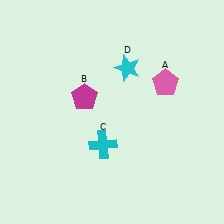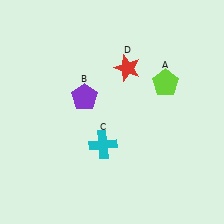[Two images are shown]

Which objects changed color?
A changed from pink to lime. B changed from magenta to purple. D changed from cyan to red.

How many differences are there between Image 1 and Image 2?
There are 3 differences between the two images.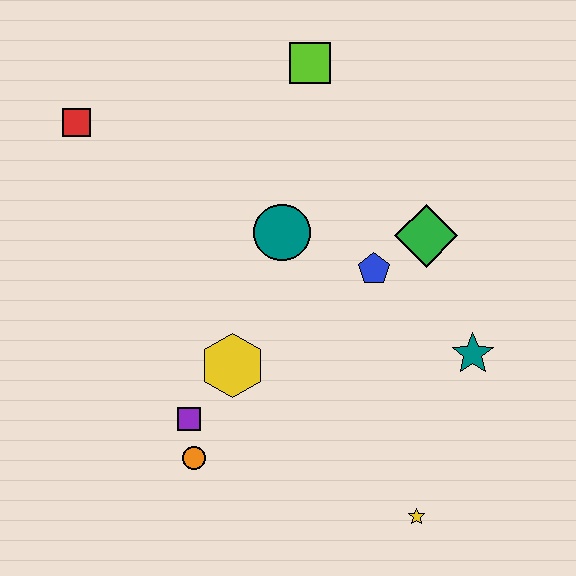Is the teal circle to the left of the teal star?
Yes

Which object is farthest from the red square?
The yellow star is farthest from the red square.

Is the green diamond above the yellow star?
Yes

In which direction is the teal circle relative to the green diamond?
The teal circle is to the left of the green diamond.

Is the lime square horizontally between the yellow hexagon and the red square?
No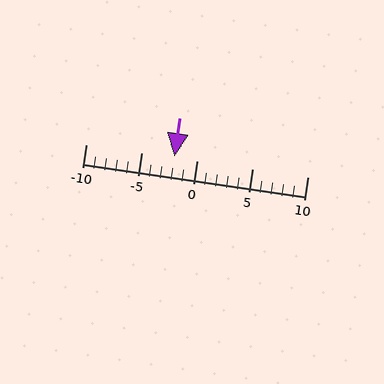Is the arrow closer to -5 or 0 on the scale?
The arrow is closer to 0.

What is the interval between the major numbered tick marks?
The major tick marks are spaced 5 units apart.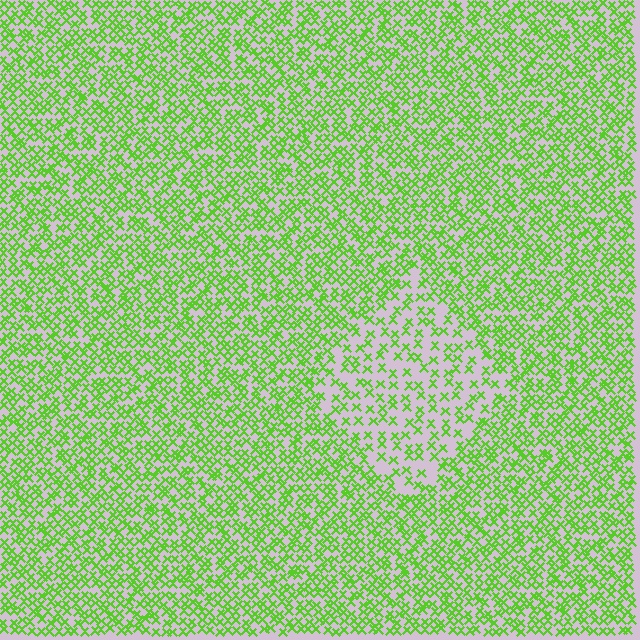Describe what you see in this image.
The image contains small lime elements arranged at two different densities. A diamond-shaped region is visible where the elements are less densely packed than the surrounding area.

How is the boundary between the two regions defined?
The boundary is defined by a change in element density (approximately 2.0x ratio). All elements are the same color, size, and shape.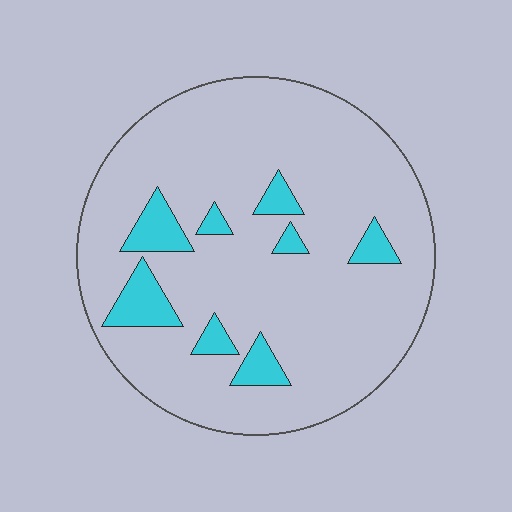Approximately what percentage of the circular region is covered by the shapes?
Approximately 10%.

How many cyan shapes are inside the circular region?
8.